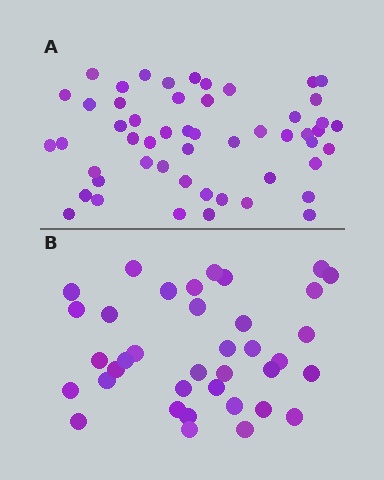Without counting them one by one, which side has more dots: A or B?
Region A (the top region) has more dots.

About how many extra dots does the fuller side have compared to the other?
Region A has approximately 15 more dots than region B.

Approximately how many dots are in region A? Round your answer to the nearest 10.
About 50 dots. (The exact count is 52, which rounds to 50.)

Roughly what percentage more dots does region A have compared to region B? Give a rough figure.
About 40% more.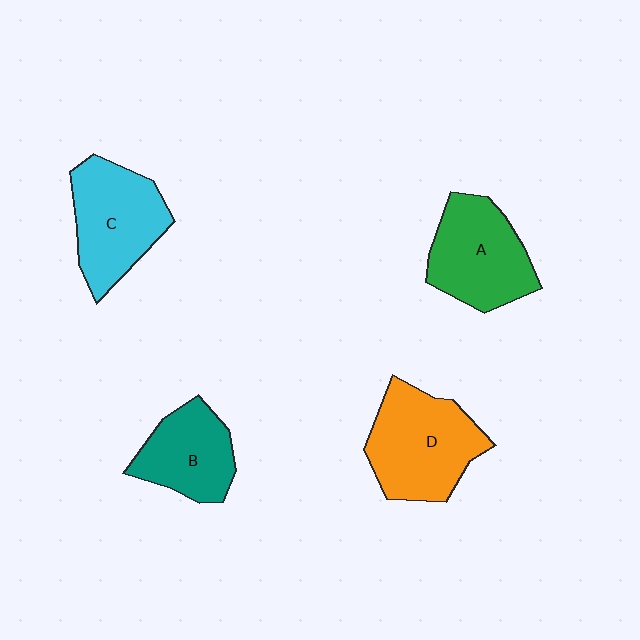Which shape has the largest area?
Shape D (orange).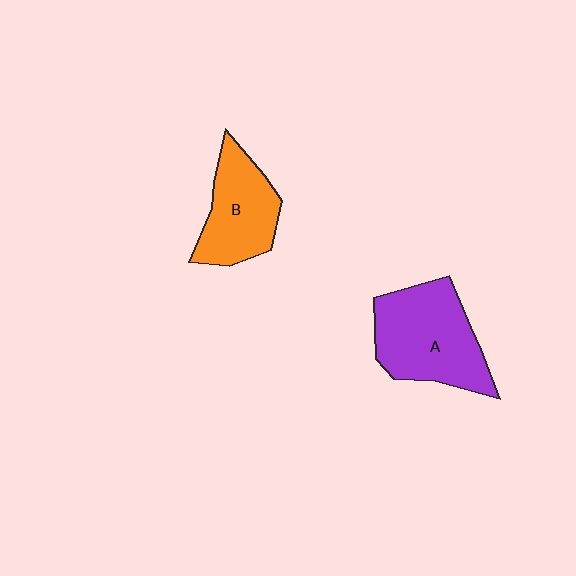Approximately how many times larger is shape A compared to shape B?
Approximately 1.4 times.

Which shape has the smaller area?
Shape B (orange).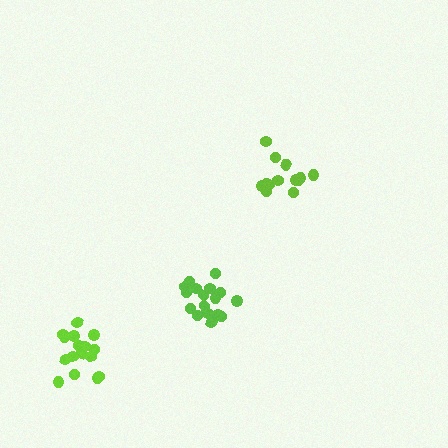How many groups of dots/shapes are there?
There are 3 groups.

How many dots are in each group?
Group 1: 13 dots, Group 2: 18 dots, Group 3: 16 dots (47 total).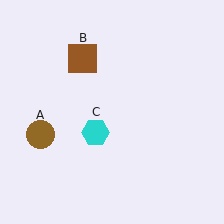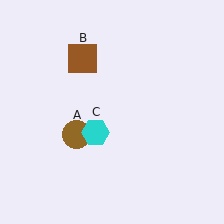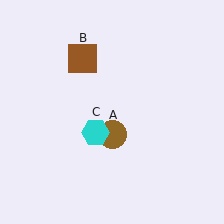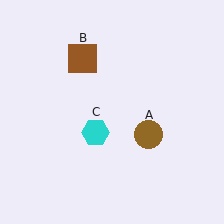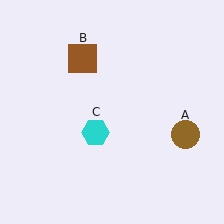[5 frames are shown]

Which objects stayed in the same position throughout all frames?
Brown square (object B) and cyan hexagon (object C) remained stationary.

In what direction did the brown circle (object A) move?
The brown circle (object A) moved right.